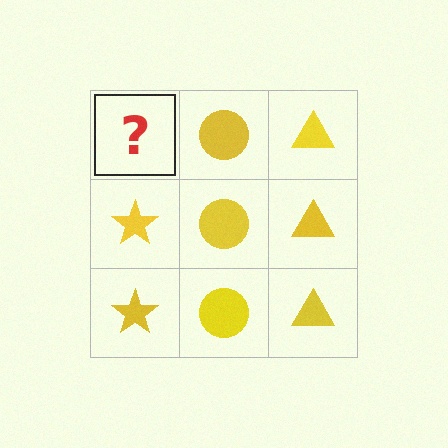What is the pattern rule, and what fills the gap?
The rule is that each column has a consistent shape. The gap should be filled with a yellow star.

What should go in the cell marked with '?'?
The missing cell should contain a yellow star.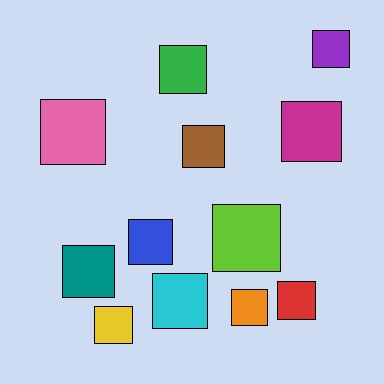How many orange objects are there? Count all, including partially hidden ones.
There is 1 orange object.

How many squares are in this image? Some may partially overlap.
There are 12 squares.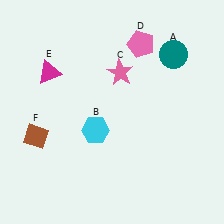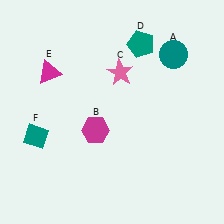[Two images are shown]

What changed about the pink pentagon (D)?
In Image 1, D is pink. In Image 2, it changed to teal.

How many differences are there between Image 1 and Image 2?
There are 3 differences between the two images.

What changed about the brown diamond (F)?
In Image 1, F is brown. In Image 2, it changed to teal.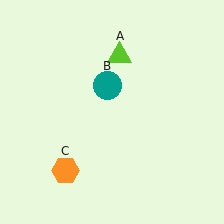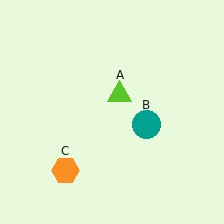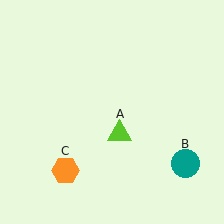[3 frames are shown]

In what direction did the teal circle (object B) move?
The teal circle (object B) moved down and to the right.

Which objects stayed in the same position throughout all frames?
Orange hexagon (object C) remained stationary.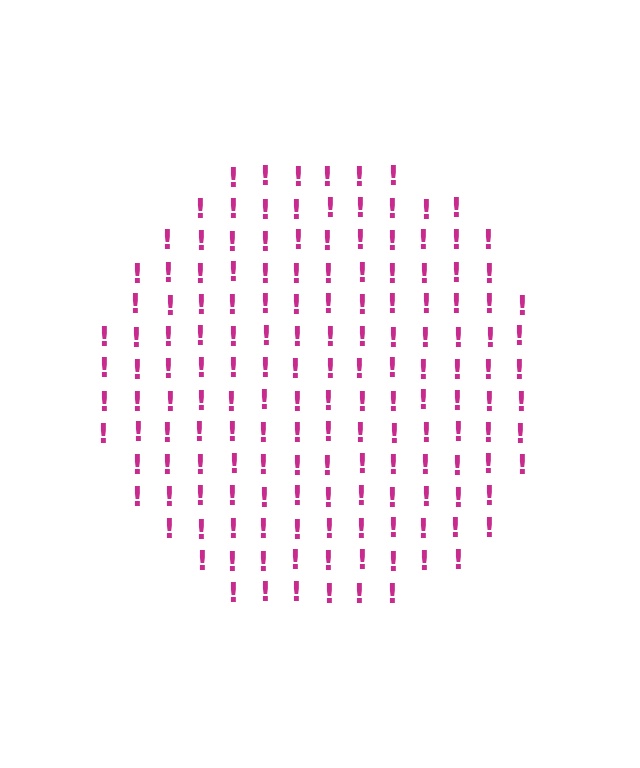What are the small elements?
The small elements are exclamation marks.